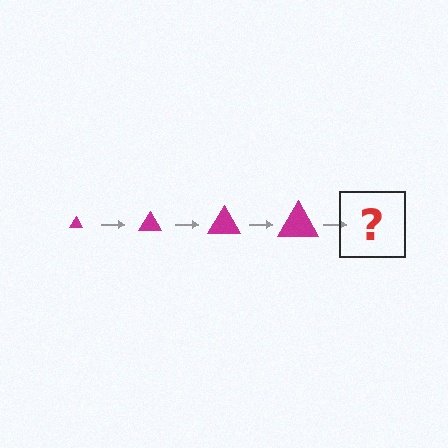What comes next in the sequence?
The next element should be a magenta triangle, larger than the previous one.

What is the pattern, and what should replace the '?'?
The pattern is that the triangle gets progressively larger each step. The '?' should be a magenta triangle, larger than the previous one.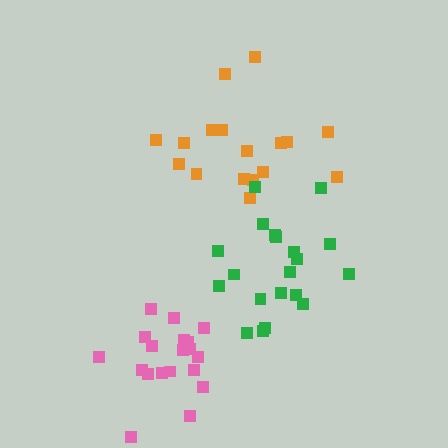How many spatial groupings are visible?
There are 3 spatial groupings.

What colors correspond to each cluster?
The clusters are colored: orange, pink, green.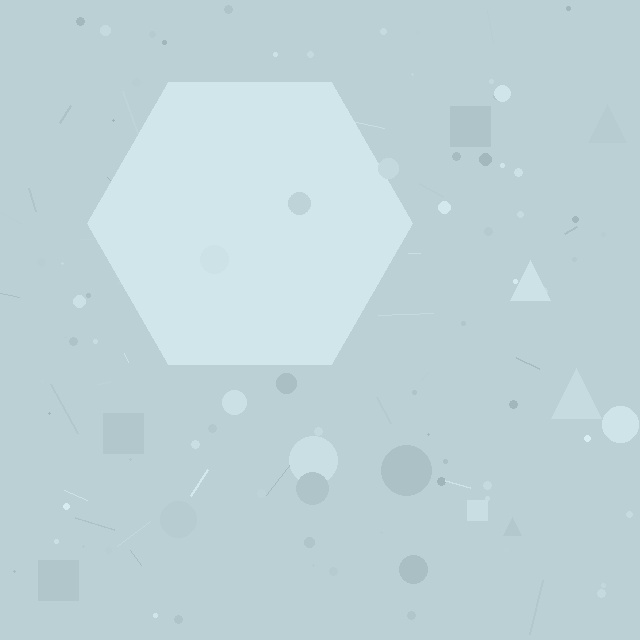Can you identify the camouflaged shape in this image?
The camouflaged shape is a hexagon.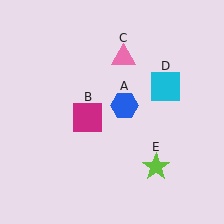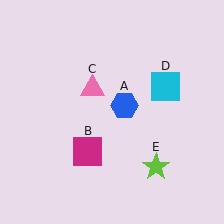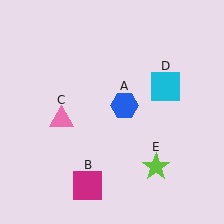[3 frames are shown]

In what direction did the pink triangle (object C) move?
The pink triangle (object C) moved down and to the left.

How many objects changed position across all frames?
2 objects changed position: magenta square (object B), pink triangle (object C).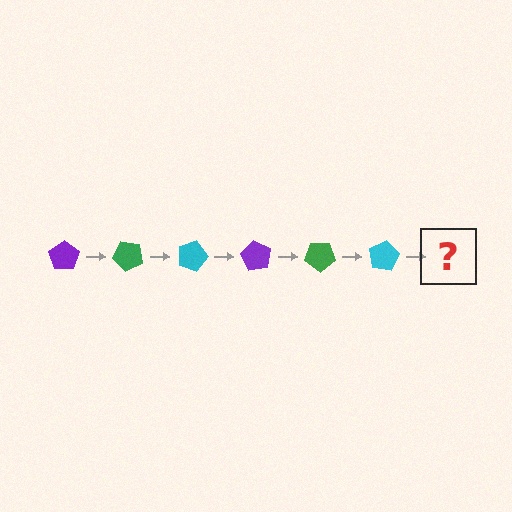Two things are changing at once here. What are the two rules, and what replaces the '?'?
The two rules are that it rotates 45 degrees each step and the color cycles through purple, green, and cyan. The '?' should be a purple pentagon, rotated 270 degrees from the start.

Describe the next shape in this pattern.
It should be a purple pentagon, rotated 270 degrees from the start.